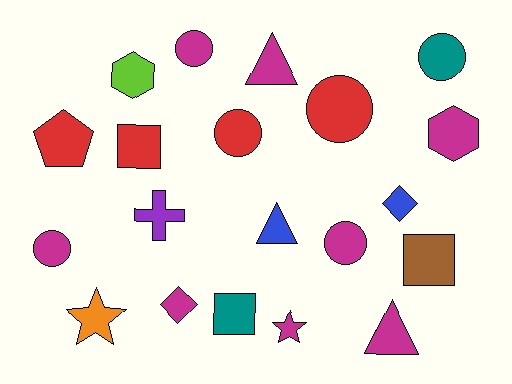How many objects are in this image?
There are 20 objects.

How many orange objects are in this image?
There is 1 orange object.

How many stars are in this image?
There are 2 stars.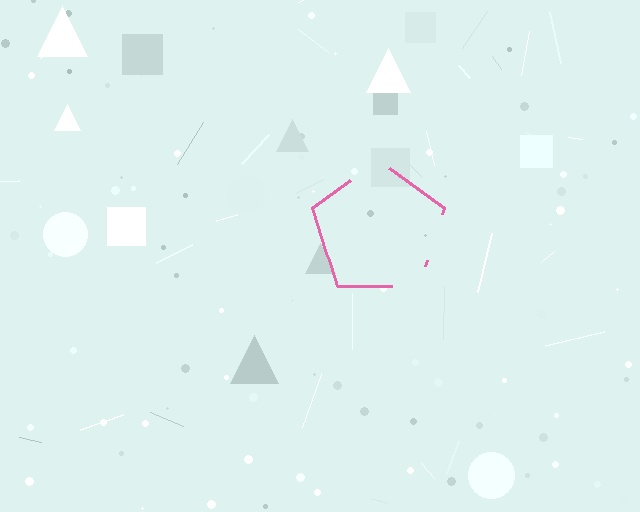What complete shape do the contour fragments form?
The contour fragments form a pentagon.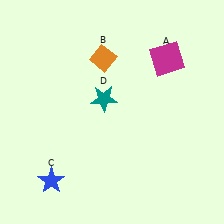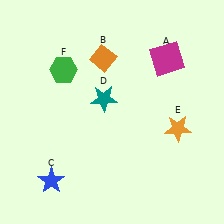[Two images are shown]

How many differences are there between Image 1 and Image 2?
There are 2 differences between the two images.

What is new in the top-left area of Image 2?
A green hexagon (F) was added in the top-left area of Image 2.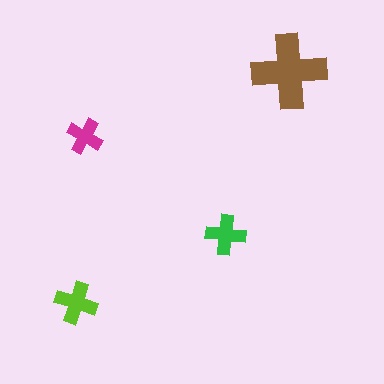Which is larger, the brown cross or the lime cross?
The brown one.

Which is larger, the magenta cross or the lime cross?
The lime one.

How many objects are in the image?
There are 4 objects in the image.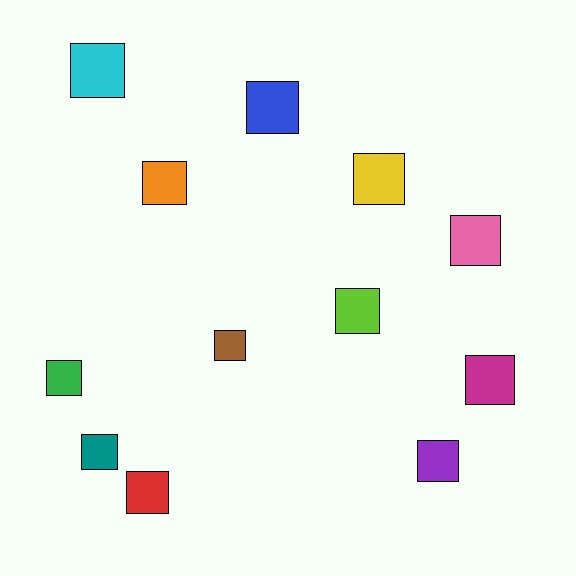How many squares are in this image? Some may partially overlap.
There are 12 squares.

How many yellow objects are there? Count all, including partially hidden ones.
There is 1 yellow object.